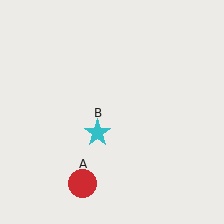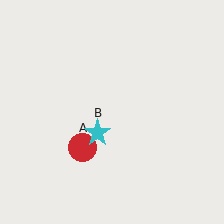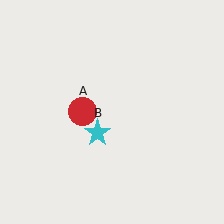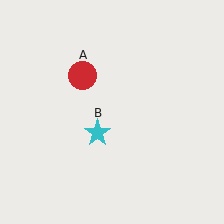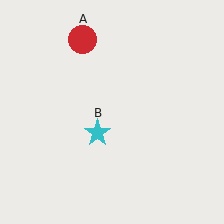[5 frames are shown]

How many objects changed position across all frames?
1 object changed position: red circle (object A).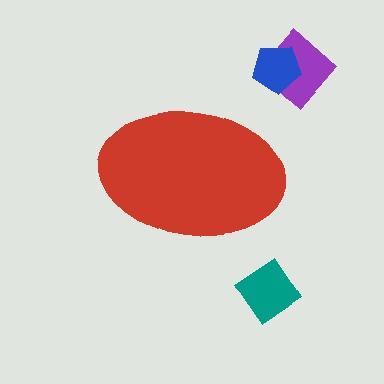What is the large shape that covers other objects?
A red ellipse.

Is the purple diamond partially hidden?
No, the purple diamond is fully visible.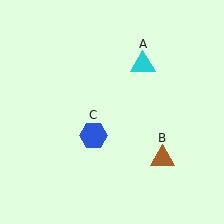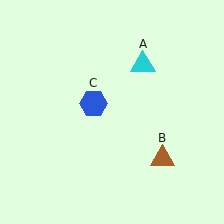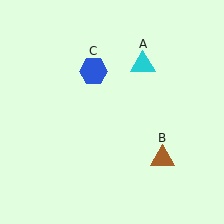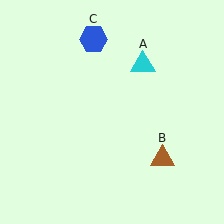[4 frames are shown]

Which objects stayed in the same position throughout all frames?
Cyan triangle (object A) and brown triangle (object B) remained stationary.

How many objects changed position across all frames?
1 object changed position: blue hexagon (object C).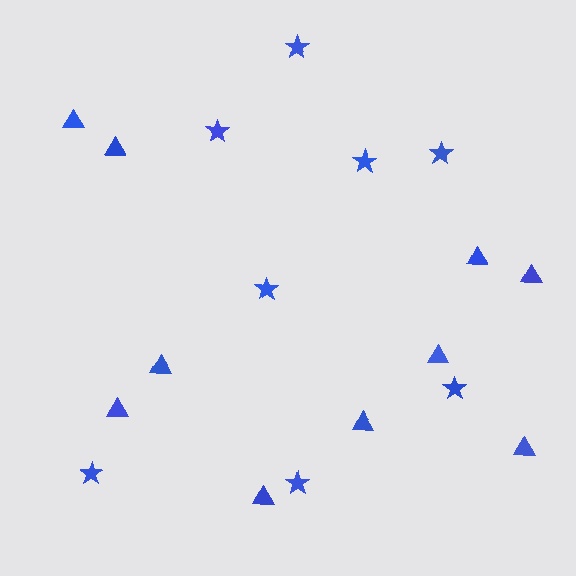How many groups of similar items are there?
There are 2 groups: one group of stars (8) and one group of triangles (10).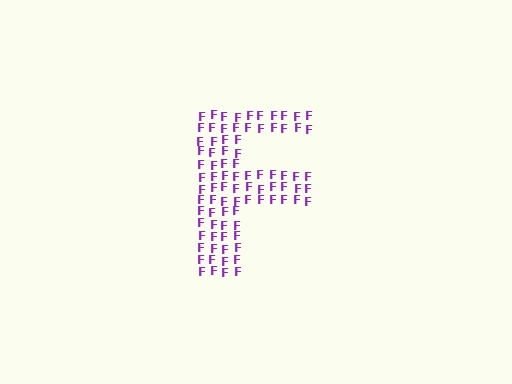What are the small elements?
The small elements are letter F's.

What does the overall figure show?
The overall figure shows the letter F.